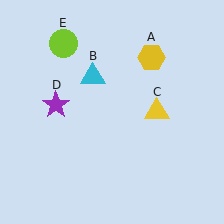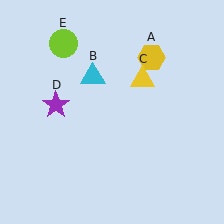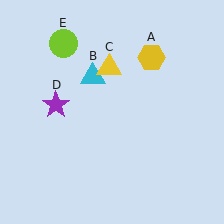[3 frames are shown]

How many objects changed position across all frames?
1 object changed position: yellow triangle (object C).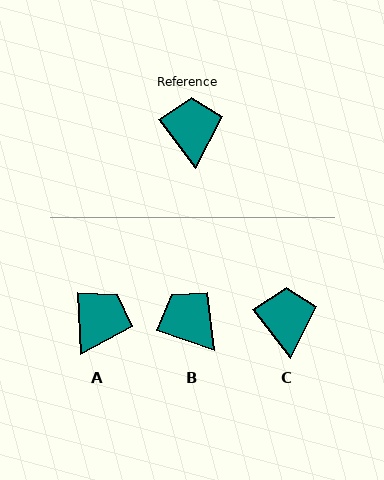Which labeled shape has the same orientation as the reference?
C.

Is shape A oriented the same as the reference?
No, it is off by about 35 degrees.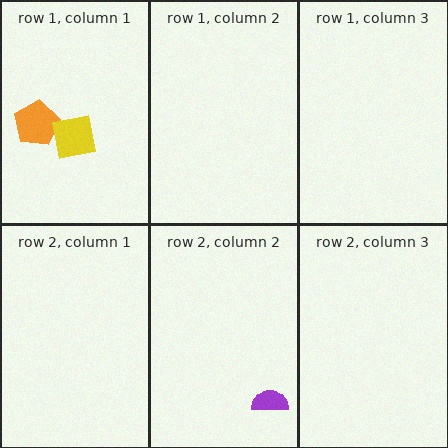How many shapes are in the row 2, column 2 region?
1.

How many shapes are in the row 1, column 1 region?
2.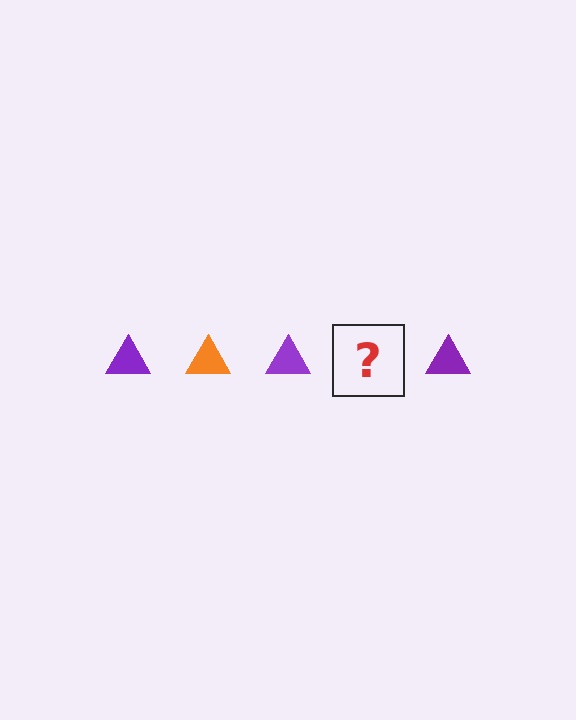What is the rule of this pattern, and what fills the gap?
The rule is that the pattern cycles through purple, orange triangles. The gap should be filled with an orange triangle.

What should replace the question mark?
The question mark should be replaced with an orange triangle.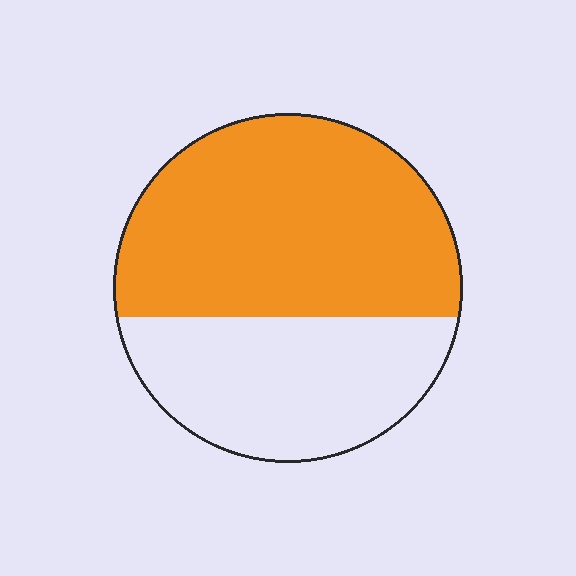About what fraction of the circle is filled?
About three fifths (3/5).